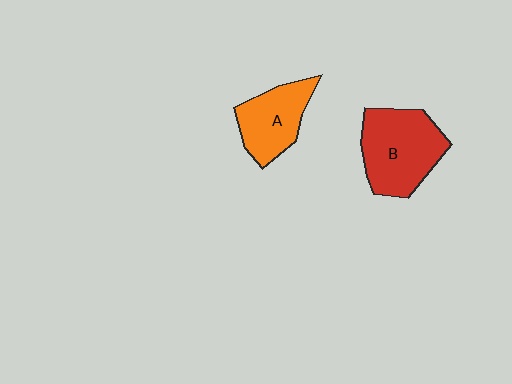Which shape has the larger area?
Shape B (red).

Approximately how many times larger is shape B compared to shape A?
Approximately 1.4 times.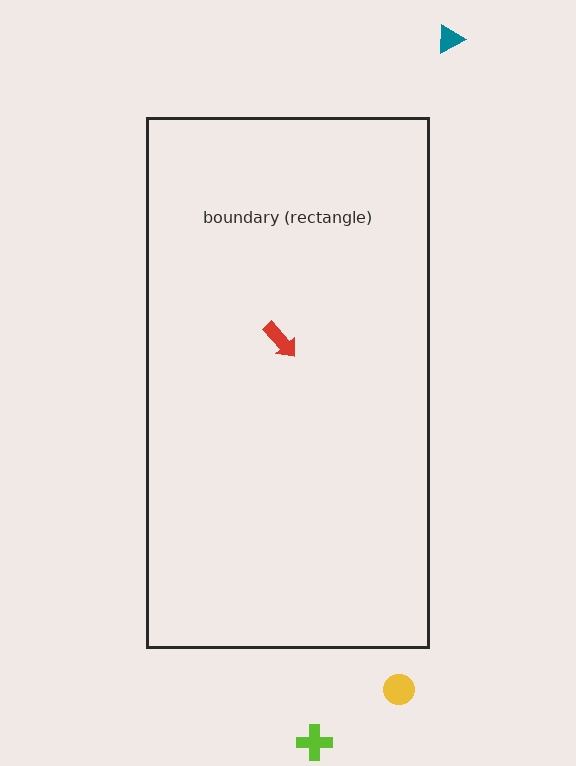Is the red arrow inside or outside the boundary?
Inside.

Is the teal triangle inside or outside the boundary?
Outside.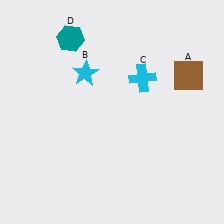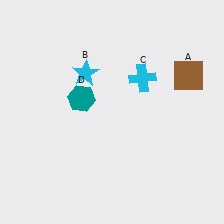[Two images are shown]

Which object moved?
The teal hexagon (D) moved down.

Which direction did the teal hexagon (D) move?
The teal hexagon (D) moved down.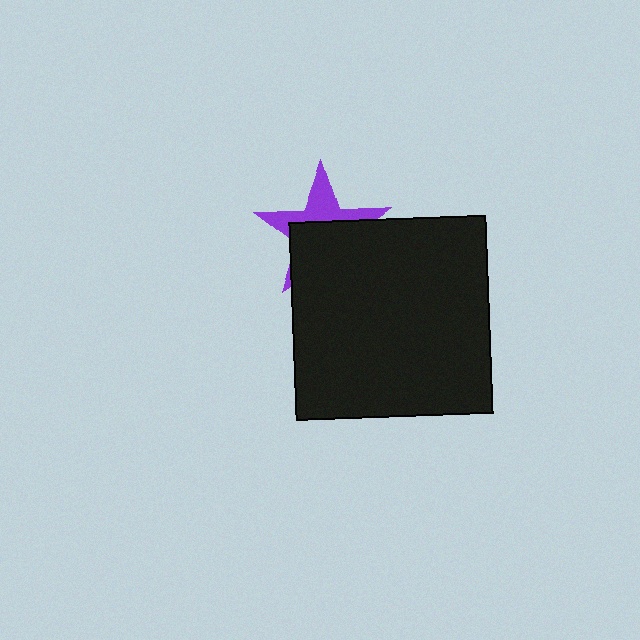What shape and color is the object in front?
The object in front is a black square.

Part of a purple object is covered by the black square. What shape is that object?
It is a star.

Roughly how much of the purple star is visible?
A small part of it is visible (roughly 42%).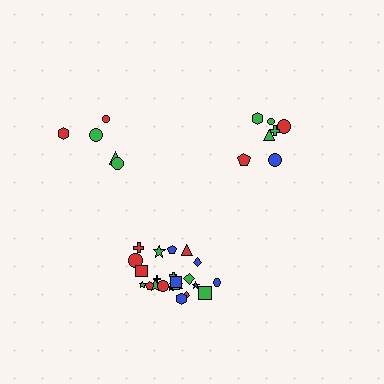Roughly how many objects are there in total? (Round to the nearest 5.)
Roughly 35 objects in total.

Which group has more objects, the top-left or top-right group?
The top-right group.